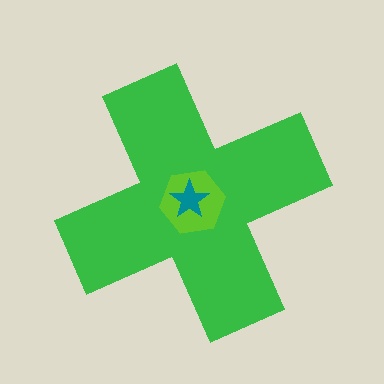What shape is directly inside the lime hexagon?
The teal star.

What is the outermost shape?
The green cross.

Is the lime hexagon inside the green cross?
Yes.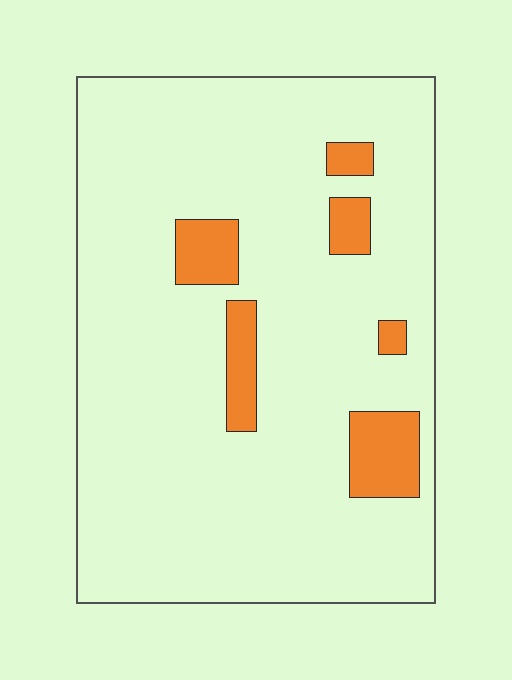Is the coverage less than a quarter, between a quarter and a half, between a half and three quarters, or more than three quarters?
Less than a quarter.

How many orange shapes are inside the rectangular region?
6.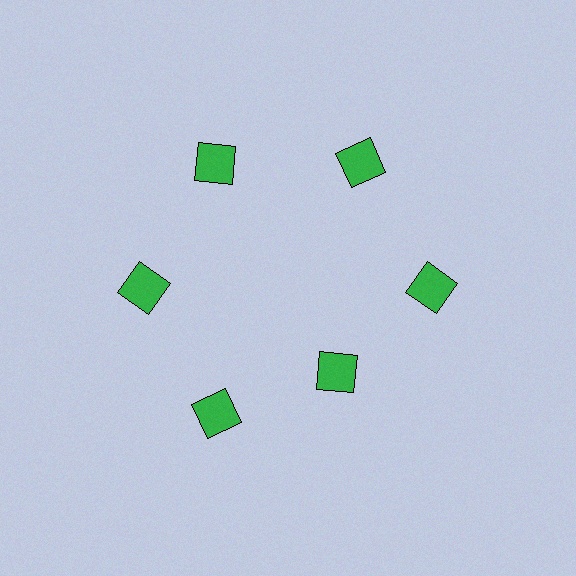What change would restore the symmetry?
The symmetry would be restored by moving it outward, back onto the ring so that all 6 squares sit at equal angles and equal distance from the center.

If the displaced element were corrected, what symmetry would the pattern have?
It would have 6-fold rotational symmetry — the pattern would map onto itself every 60 degrees.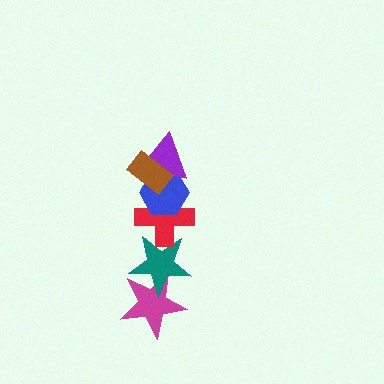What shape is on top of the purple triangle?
The brown rectangle is on top of the purple triangle.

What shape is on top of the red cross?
The blue hexagon is on top of the red cross.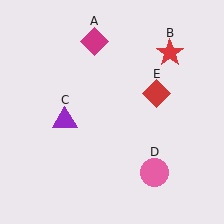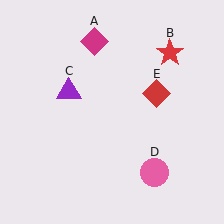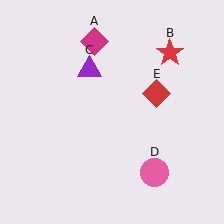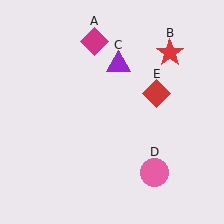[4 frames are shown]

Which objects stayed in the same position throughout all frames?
Magenta diamond (object A) and red star (object B) and pink circle (object D) and red diamond (object E) remained stationary.